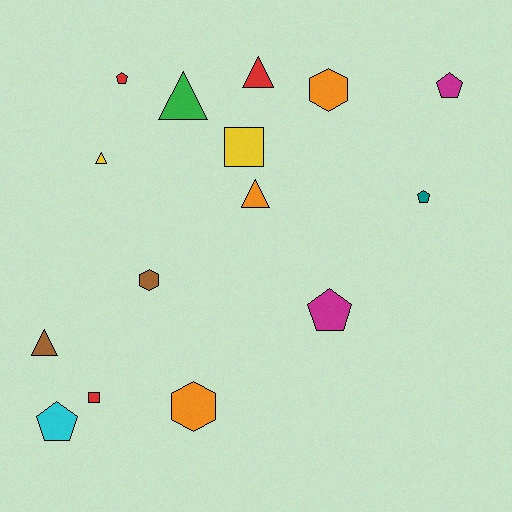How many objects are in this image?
There are 15 objects.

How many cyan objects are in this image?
There is 1 cyan object.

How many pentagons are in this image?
There are 5 pentagons.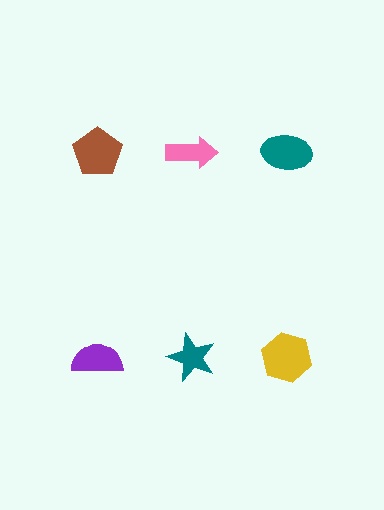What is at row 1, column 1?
A brown pentagon.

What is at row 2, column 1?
A purple semicircle.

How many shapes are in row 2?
3 shapes.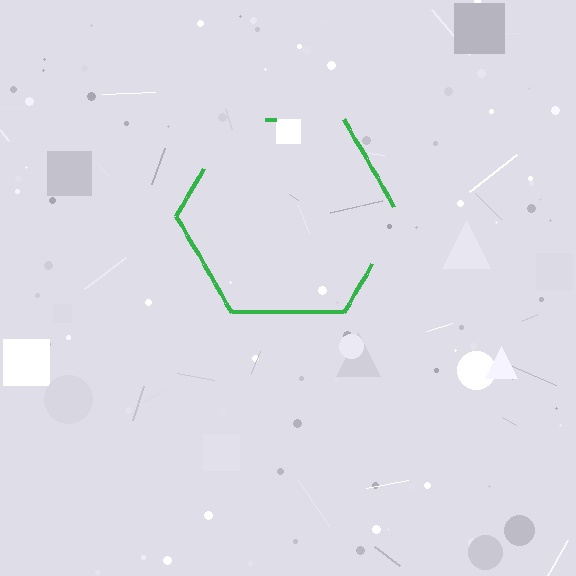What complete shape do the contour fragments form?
The contour fragments form a hexagon.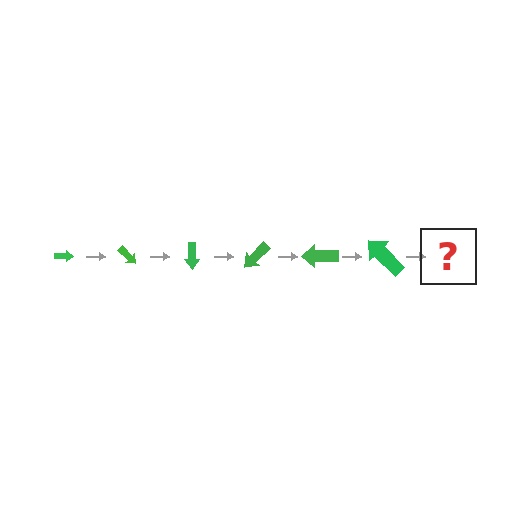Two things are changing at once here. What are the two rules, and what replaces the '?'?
The two rules are that the arrow grows larger each step and it rotates 45 degrees each step. The '?' should be an arrow, larger than the previous one and rotated 270 degrees from the start.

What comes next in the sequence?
The next element should be an arrow, larger than the previous one and rotated 270 degrees from the start.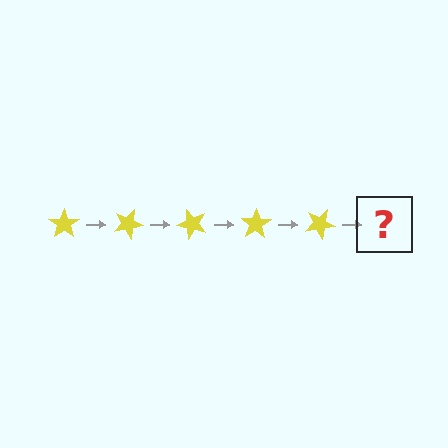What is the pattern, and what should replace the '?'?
The pattern is that the star rotates 25 degrees each step. The '?' should be a yellow star rotated 125 degrees.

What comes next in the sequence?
The next element should be a yellow star rotated 125 degrees.